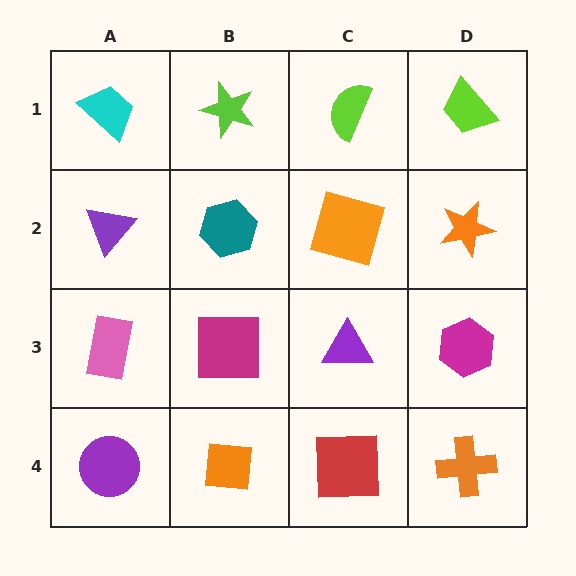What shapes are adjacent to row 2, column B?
A lime star (row 1, column B), a magenta square (row 3, column B), a purple triangle (row 2, column A), an orange square (row 2, column C).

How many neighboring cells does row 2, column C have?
4.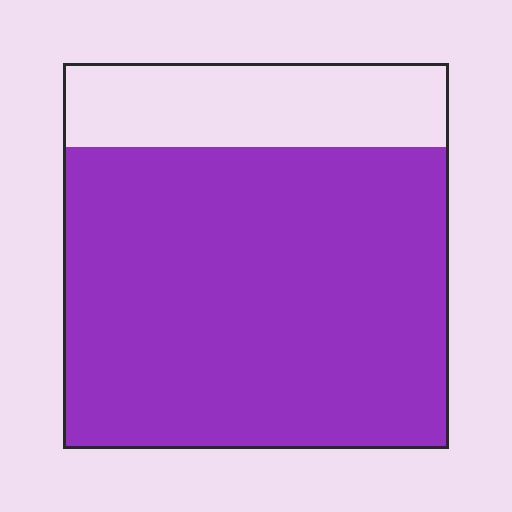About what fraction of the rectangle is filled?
About four fifths (4/5).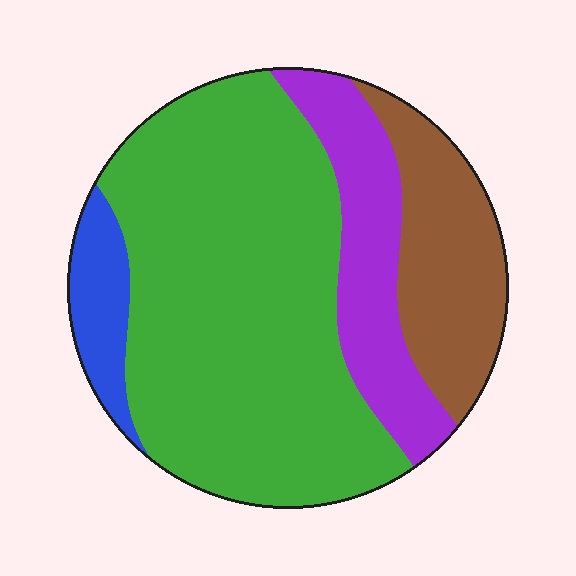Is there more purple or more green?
Green.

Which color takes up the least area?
Blue, at roughly 5%.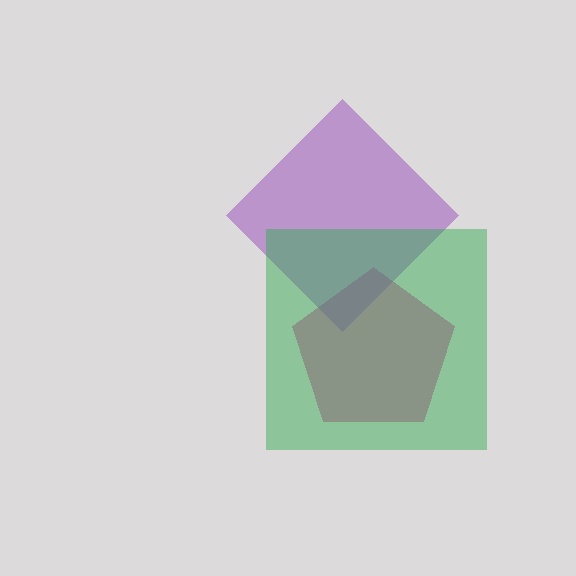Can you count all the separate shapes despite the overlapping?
Yes, there are 3 separate shapes.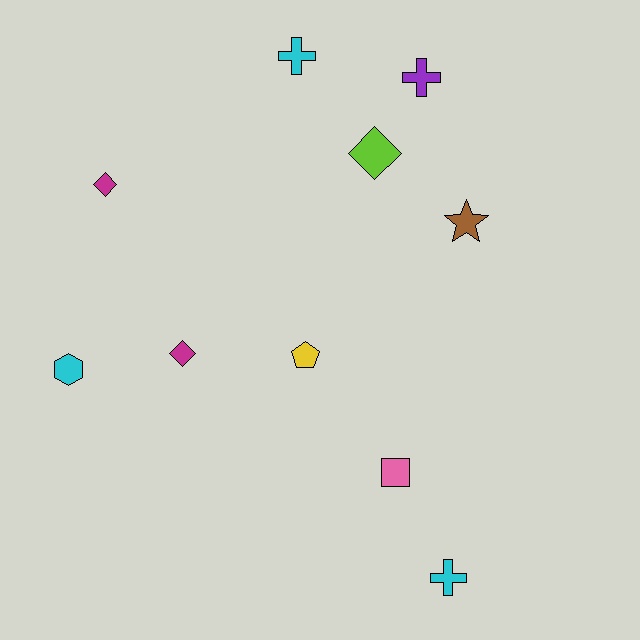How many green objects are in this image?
There are no green objects.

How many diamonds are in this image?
There are 3 diamonds.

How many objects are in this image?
There are 10 objects.